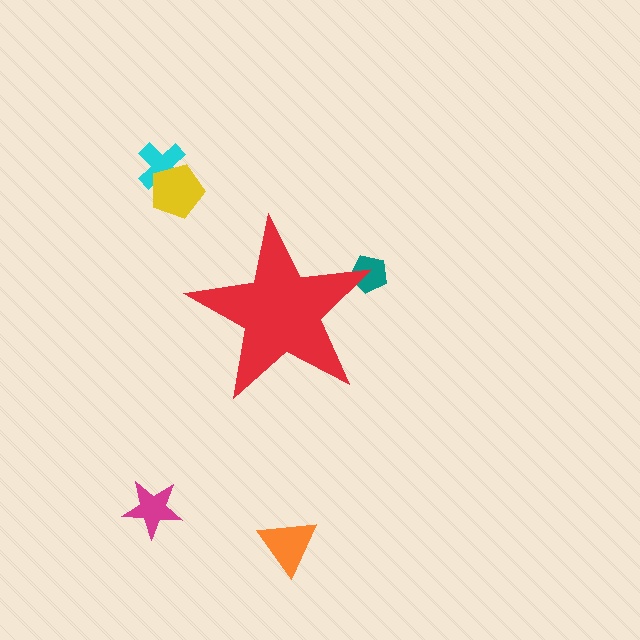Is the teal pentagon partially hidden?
Yes, the teal pentagon is partially hidden behind the red star.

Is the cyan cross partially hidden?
No, the cyan cross is fully visible.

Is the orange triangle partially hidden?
No, the orange triangle is fully visible.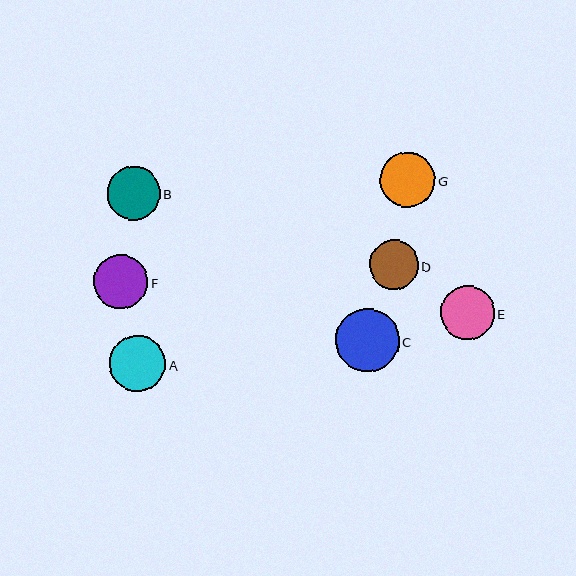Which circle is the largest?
Circle C is the largest with a size of approximately 64 pixels.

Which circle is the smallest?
Circle D is the smallest with a size of approximately 49 pixels.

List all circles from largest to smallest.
From largest to smallest: C, A, G, E, F, B, D.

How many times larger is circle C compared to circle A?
Circle C is approximately 1.1 times the size of circle A.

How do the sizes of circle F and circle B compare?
Circle F and circle B are approximately the same size.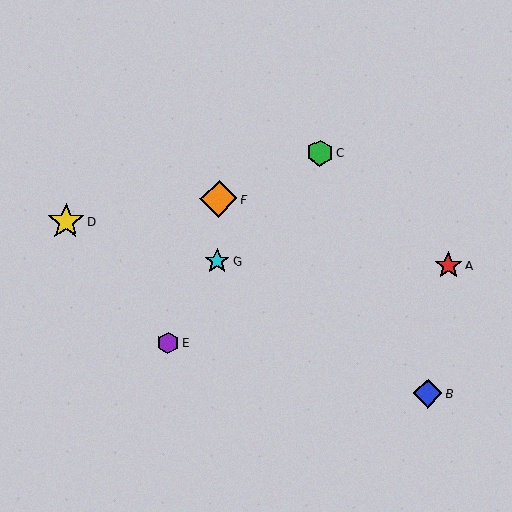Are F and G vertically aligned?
Yes, both are at x≈219.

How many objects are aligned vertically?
2 objects (F, G) are aligned vertically.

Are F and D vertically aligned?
No, F is at x≈219 and D is at x≈66.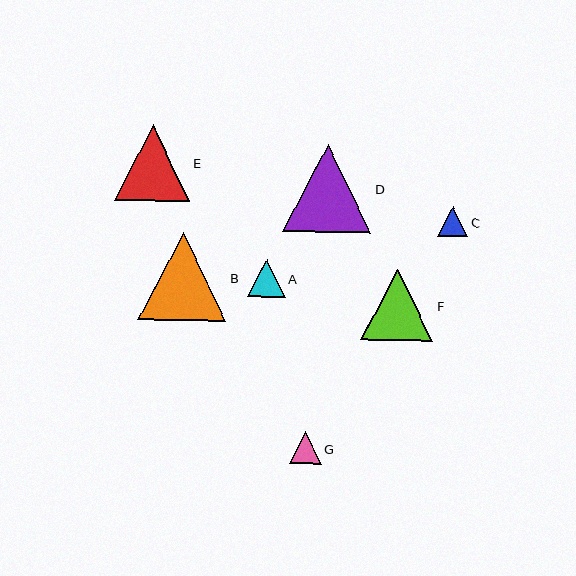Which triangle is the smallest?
Triangle C is the smallest with a size of approximately 30 pixels.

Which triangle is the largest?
Triangle B is the largest with a size of approximately 88 pixels.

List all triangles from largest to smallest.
From largest to smallest: B, D, E, F, A, G, C.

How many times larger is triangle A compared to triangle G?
Triangle A is approximately 1.2 times the size of triangle G.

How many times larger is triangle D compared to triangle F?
Triangle D is approximately 1.2 times the size of triangle F.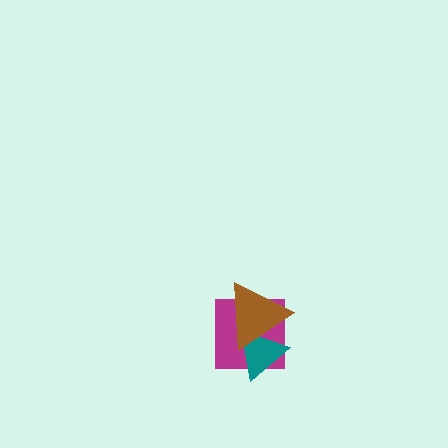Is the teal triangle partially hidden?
Yes, it is partially covered by another shape.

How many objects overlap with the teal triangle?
2 objects overlap with the teal triangle.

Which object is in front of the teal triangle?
The brown triangle is in front of the teal triangle.